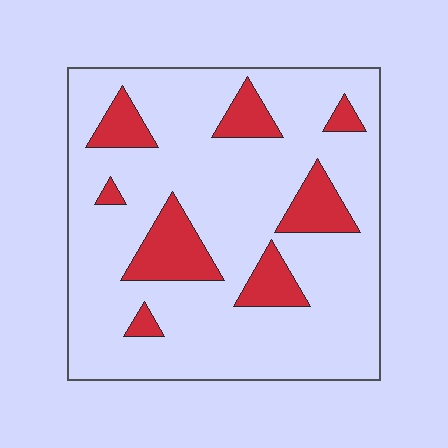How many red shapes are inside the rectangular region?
8.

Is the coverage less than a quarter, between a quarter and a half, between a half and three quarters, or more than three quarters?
Less than a quarter.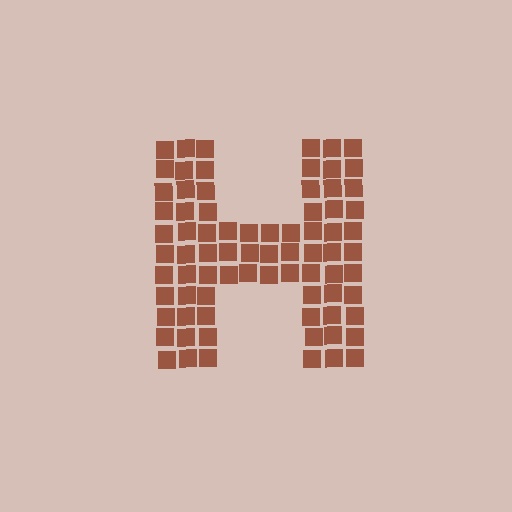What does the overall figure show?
The overall figure shows the letter H.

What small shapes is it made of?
It is made of small squares.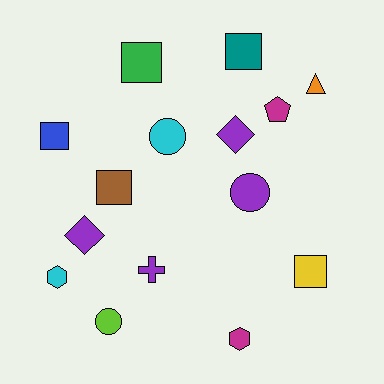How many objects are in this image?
There are 15 objects.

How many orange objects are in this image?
There is 1 orange object.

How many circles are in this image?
There are 3 circles.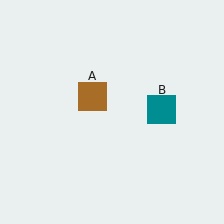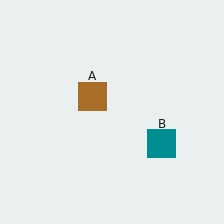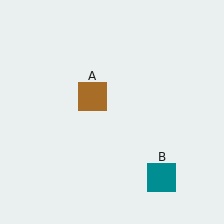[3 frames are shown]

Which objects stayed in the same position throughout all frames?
Brown square (object A) remained stationary.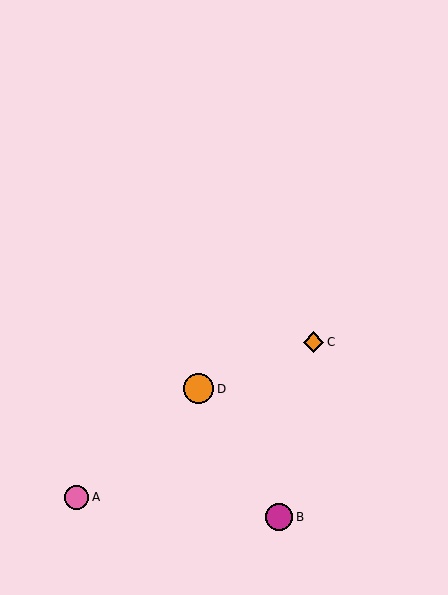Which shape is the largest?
The orange circle (labeled D) is the largest.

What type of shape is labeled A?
Shape A is a pink circle.